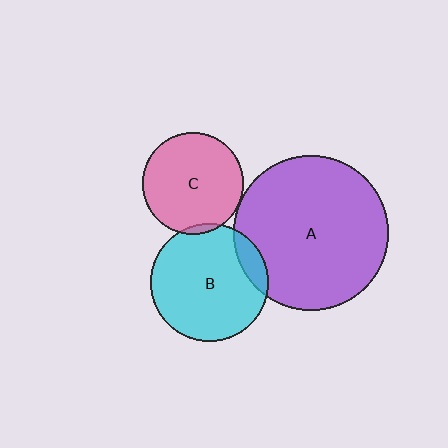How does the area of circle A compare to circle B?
Approximately 1.7 times.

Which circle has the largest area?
Circle A (purple).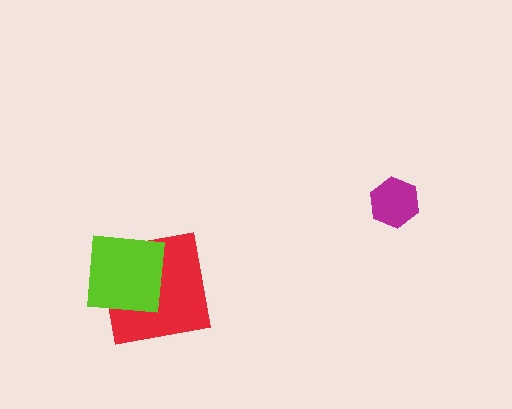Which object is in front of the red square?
The lime square is in front of the red square.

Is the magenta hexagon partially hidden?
No, no other shape covers it.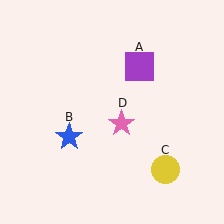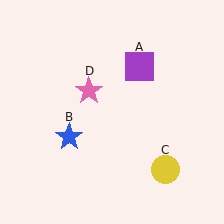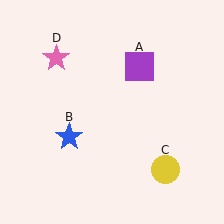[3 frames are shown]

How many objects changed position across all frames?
1 object changed position: pink star (object D).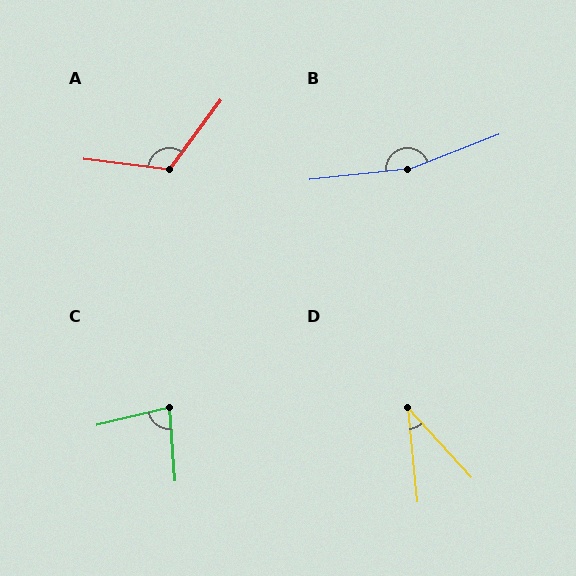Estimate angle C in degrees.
Approximately 81 degrees.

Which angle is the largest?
B, at approximately 165 degrees.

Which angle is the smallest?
D, at approximately 37 degrees.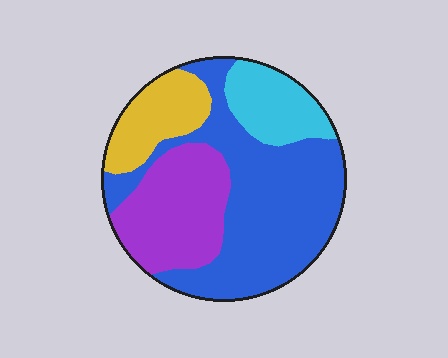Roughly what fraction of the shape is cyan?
Cyan covers 14% of the shape.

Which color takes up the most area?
Blue, at roughly 50%.